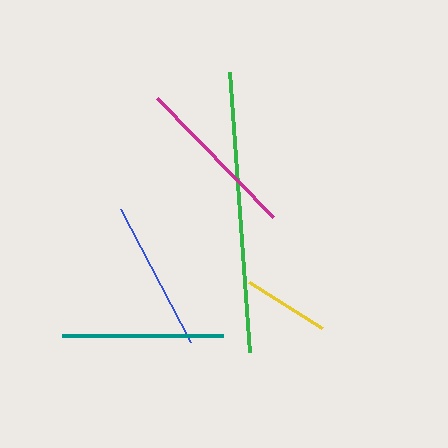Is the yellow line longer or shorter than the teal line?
The teal line is longer than the yellow line.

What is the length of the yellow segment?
The yellow segment is approximately 86 pixels long.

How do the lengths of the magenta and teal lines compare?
The magenta and teal lines are approximately the same length.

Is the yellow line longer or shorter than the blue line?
The blue line is longer than the yellow line.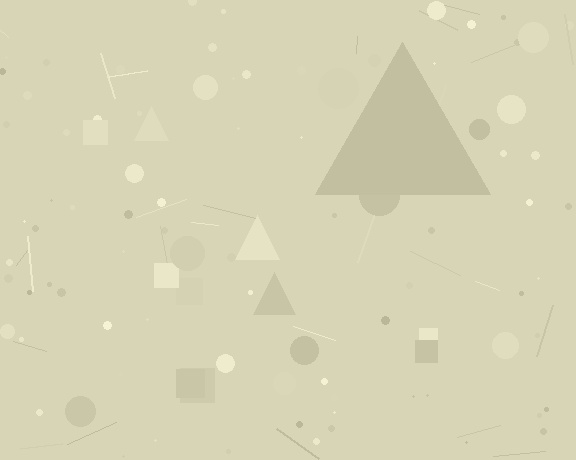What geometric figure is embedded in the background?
A triangle is embedded in the background.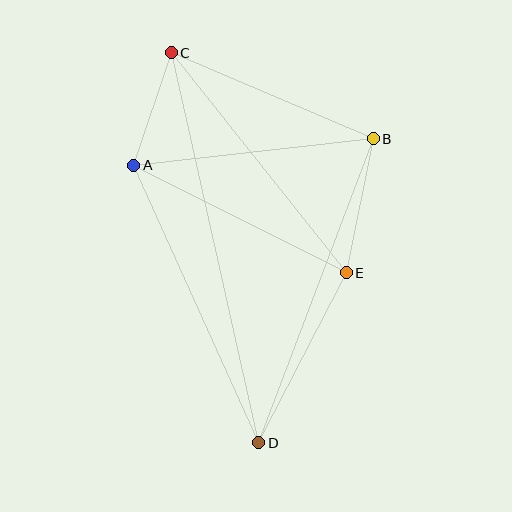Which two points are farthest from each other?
Points C and D are farthest from each other.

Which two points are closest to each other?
Points A and C are closest to each other.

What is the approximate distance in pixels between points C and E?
The distance between C and E is approximately 281 pixels.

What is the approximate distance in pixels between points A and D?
The distance between A and D is approximately 304 pixels.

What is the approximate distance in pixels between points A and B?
The distance between A and B is approximately 241 pixels.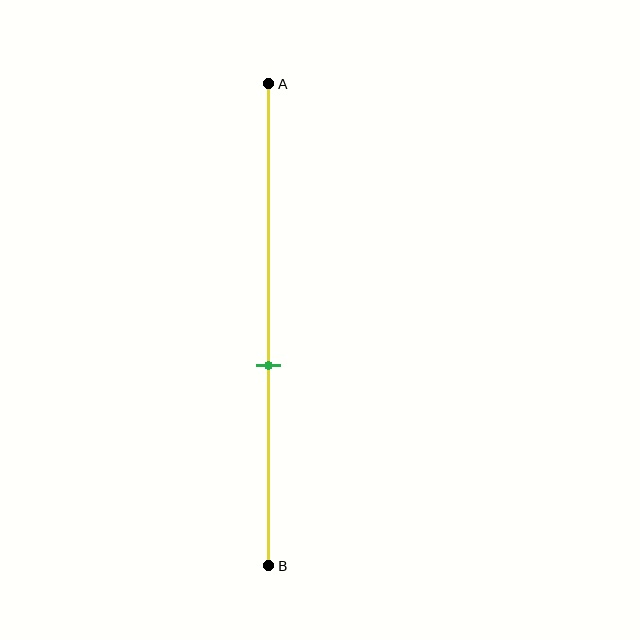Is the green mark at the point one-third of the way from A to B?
No, the mark is at about 60% from A, not at the 33% one-third point.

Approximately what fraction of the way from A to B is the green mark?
The green mark is approximately 60% of the way from A to B.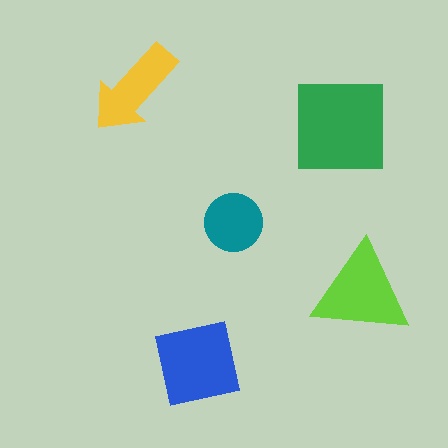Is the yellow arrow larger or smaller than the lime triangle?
Smaller.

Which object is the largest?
The green square.